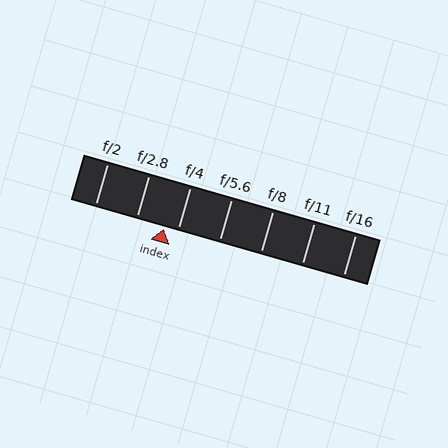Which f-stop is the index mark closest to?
The index mark is closest to f/4.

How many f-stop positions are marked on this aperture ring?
There are 7 f-stop positions marked.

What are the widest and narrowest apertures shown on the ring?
The widest aperture shown is f/2 and the narrowest is f/16.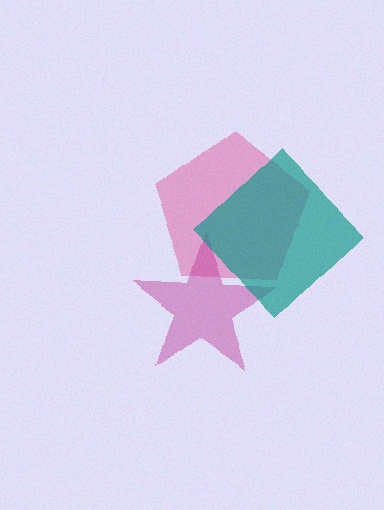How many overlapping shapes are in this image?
There are 3 overlapping shapes in the image.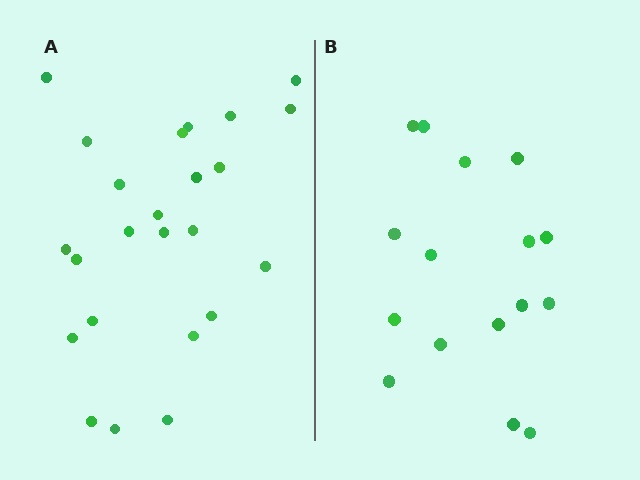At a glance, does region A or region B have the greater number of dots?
Region A (the left region) has more dots.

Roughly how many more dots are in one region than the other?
Region A has roughly 8 or so more dots than region B.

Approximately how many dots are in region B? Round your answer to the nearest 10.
About 20 dots. (The exact count is 16, which rounds to 20.)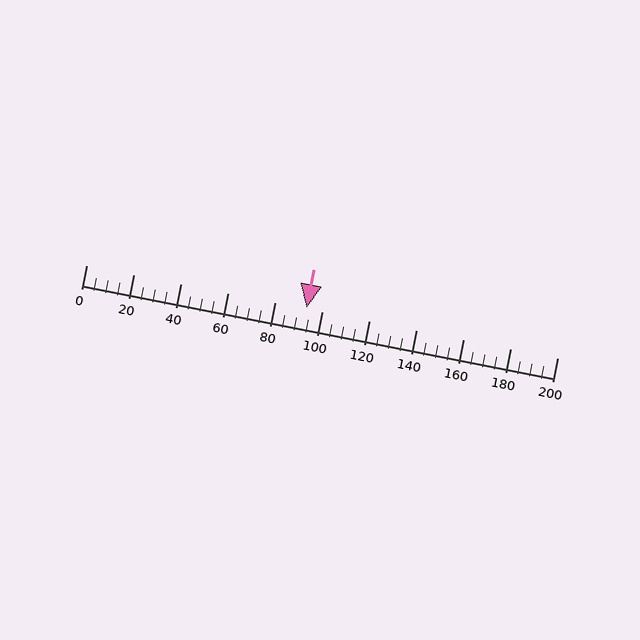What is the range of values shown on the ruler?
The ruler shows values from 0 to 200.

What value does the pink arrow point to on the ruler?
The pink arrow points to approximately 94.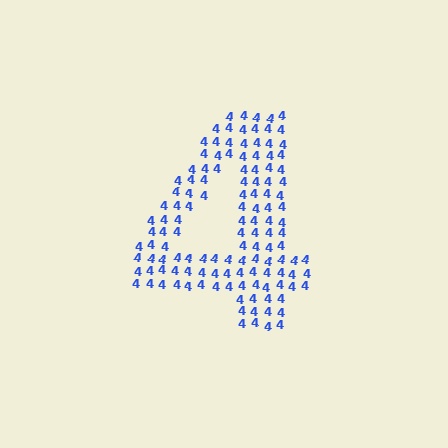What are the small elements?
The small elements are digit 4's.